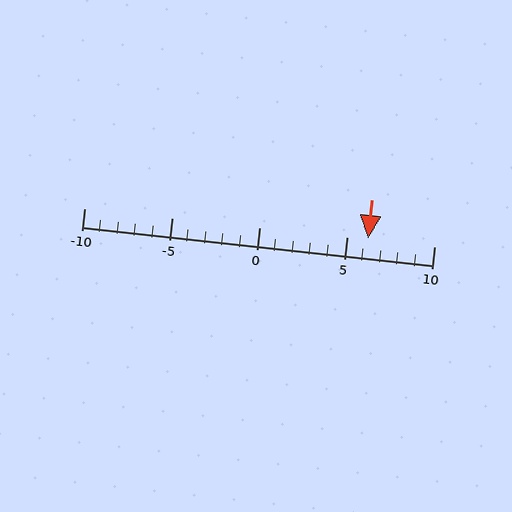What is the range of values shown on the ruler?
The ruler shows values from -10 to 10.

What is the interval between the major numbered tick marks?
The major tick marks are spaced 5 units apart.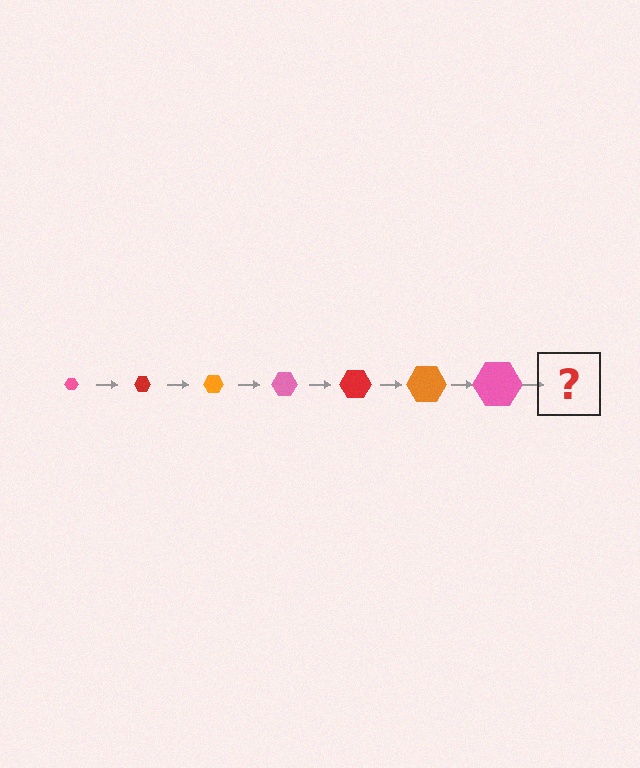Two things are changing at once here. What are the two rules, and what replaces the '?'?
The two rules are that the hexagon grows larger each step and the color cycles through pink, red, and orange. The '?' should be a red hexagon, larger than the previous one.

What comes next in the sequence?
The next element should be a red hexagon, larger than the previous one.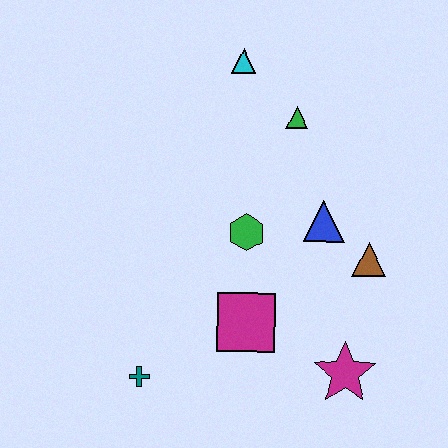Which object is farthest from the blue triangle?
The teal cross is farthest from the blue triangle.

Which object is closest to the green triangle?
The cyan triangle is closest to the green triangle.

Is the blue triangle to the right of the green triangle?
Yes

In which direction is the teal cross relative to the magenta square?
The teal cross is to the left of the magenta square.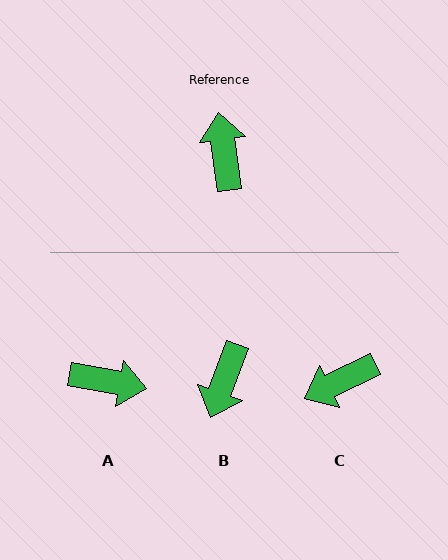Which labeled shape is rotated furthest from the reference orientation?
B, about 152 degrees away.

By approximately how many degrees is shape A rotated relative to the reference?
Approximately 109 degrees clockwise.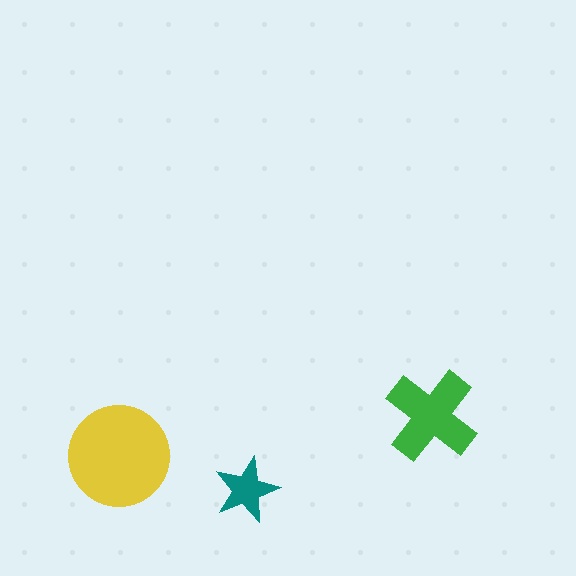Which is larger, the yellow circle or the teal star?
The yellow circle.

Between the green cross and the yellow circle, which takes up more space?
The yellow circle.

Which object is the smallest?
The teal star.